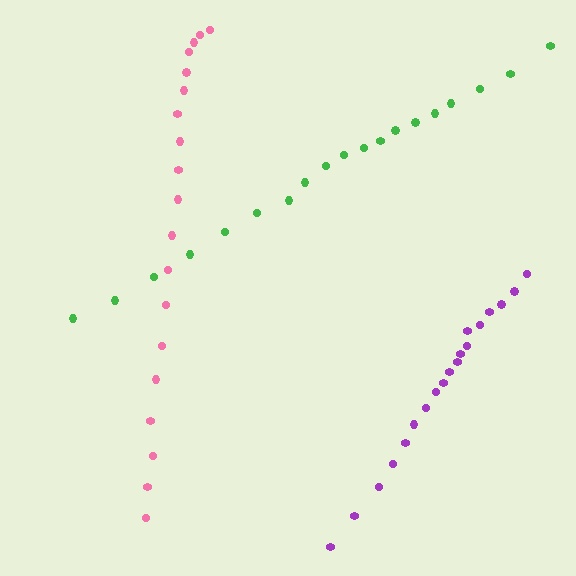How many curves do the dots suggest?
There are 3 distinct paths.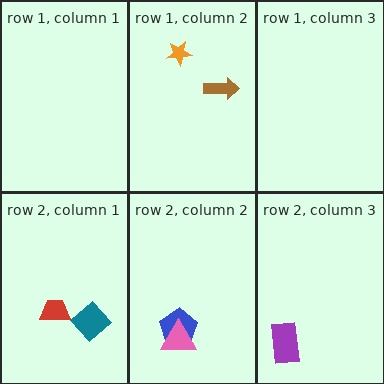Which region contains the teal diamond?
The row 2, column 1 region.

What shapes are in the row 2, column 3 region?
The purple rectangle.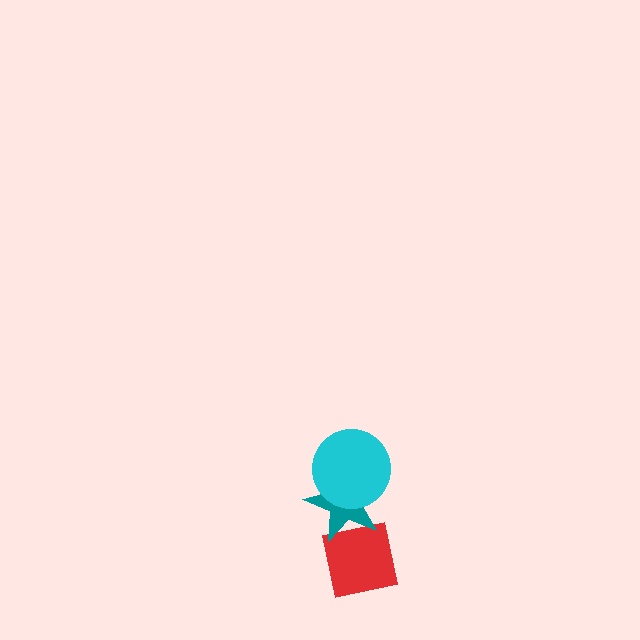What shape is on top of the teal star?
The cyan circle is on top of the teal star.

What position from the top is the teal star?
The teal star is 2nd from the top.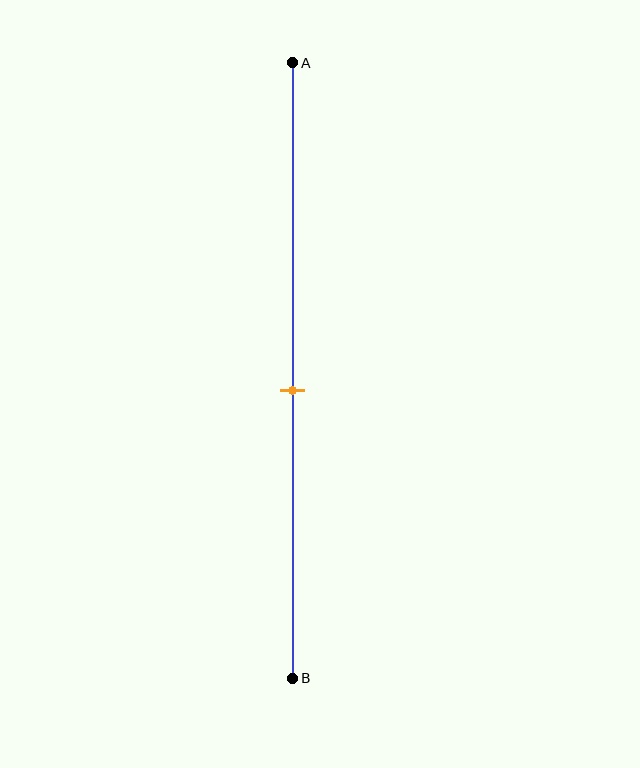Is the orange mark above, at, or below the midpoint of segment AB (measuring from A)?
The orange mark is below the midpoint of segment AB.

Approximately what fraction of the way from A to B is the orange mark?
The orange mark is approximately 55% of the way from A to B.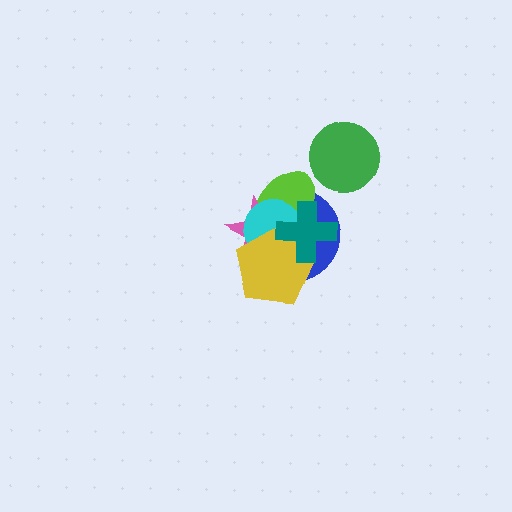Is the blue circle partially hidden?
Yes, it is partially covered by another shape.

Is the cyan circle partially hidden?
Yes, it is partially covered by another shape.